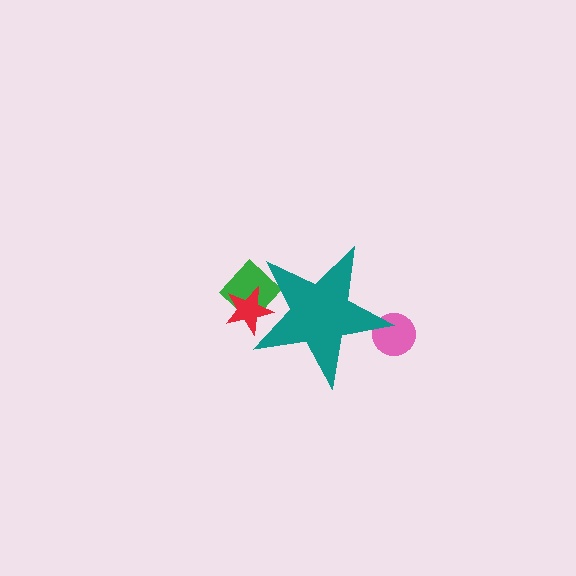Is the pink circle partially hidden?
Yes, the pink circle is partially hidden behind the teal star.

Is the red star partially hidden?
Yes, the red star is partially hidden behind the teal star.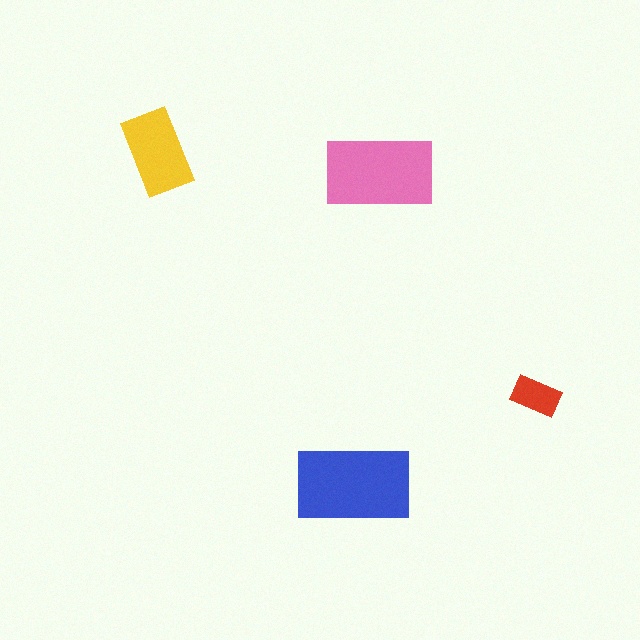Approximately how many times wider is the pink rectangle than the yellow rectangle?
About 1.5 times wider.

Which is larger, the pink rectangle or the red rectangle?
The pink one.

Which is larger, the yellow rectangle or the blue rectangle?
The blue one.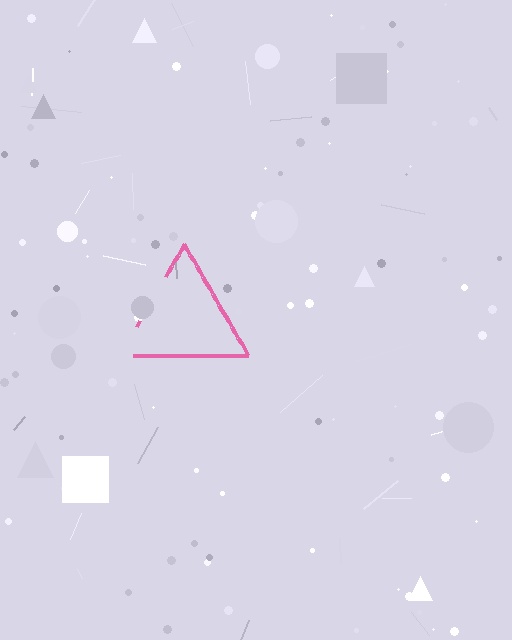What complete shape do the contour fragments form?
The contour fragments form a triangle.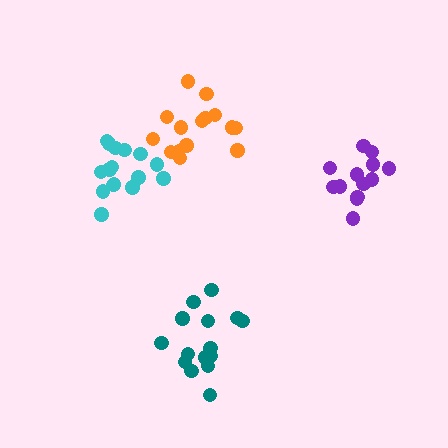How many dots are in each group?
Group 1: 16 dots, Group 2: 13 dots, Group 3: 15 dots, Group 4: 15 dots (59 total).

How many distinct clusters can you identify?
There are 4 distinct clusters.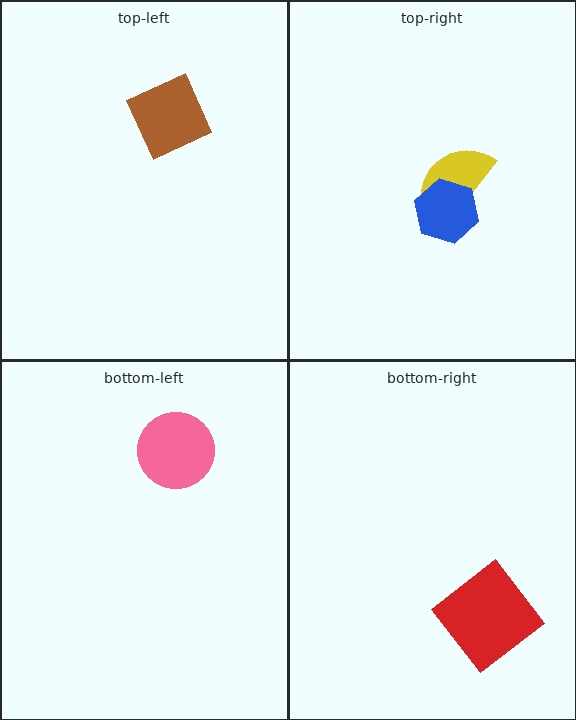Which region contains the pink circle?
The bottom-left region.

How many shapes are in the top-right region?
2.